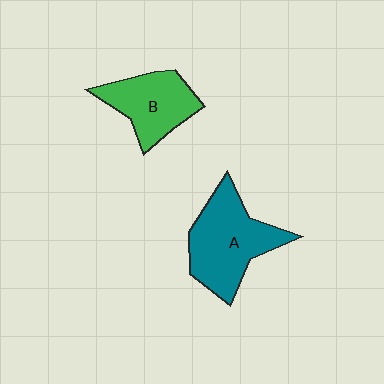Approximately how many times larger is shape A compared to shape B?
Approximately 1.4 times.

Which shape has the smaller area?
Shape B (green).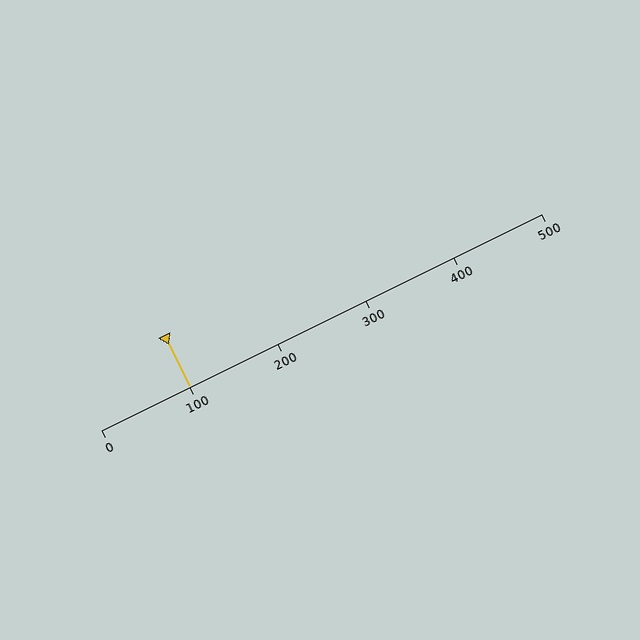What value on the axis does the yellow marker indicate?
The marker indicates approximately 100.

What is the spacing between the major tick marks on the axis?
The major ticks are spaced 100 apart.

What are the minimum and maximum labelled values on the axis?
The axis runs from 0 to 500.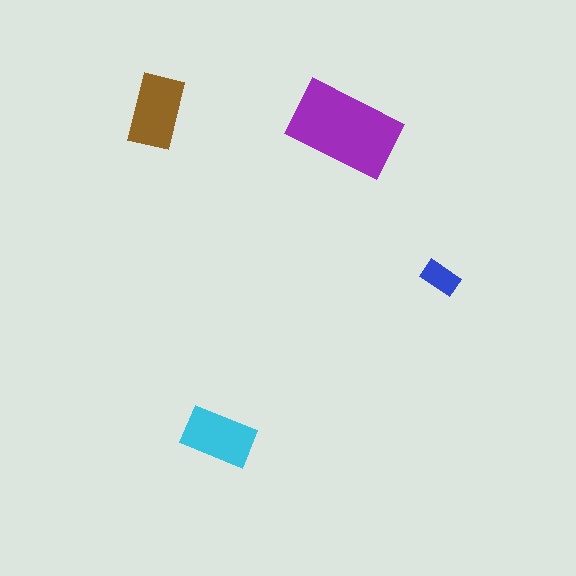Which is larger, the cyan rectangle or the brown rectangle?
The brown one.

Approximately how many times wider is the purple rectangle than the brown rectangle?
About 1.5 times wider.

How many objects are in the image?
There are 4 objects in the image.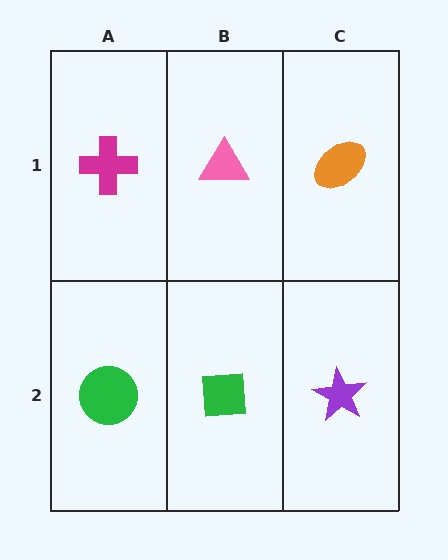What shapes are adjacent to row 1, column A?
A green circle (row 2, column A), a pink triangle (row 1, column B).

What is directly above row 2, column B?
A pink triangle.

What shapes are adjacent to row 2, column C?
An orange ellipse (row 1, column C), a green square (row 2, column B).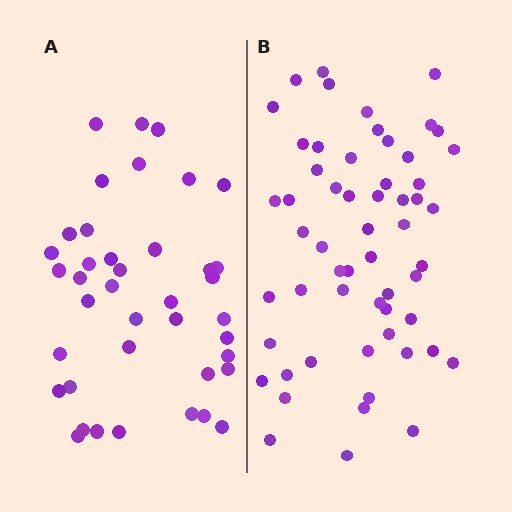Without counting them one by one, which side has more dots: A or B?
Region B (the right region) has more dots.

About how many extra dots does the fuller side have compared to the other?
Region B has approximately 15 more dots than region A.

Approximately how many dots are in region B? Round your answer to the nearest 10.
About 60 dots. (The exact count is 57, which rounds to 60.)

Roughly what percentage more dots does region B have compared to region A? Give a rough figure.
About 40% more.